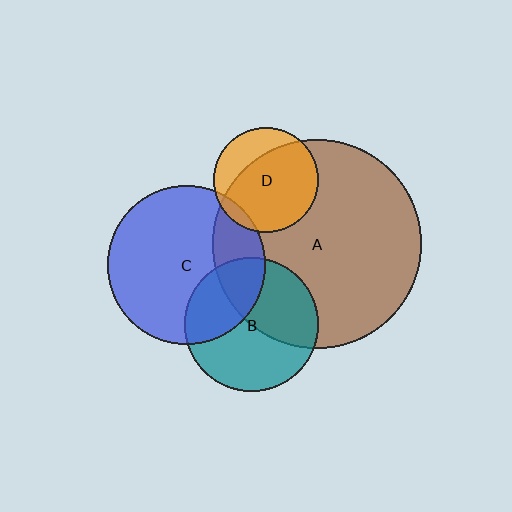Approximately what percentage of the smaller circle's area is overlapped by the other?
Approximately 25%.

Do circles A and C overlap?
Yes.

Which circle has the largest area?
Circle A (brown).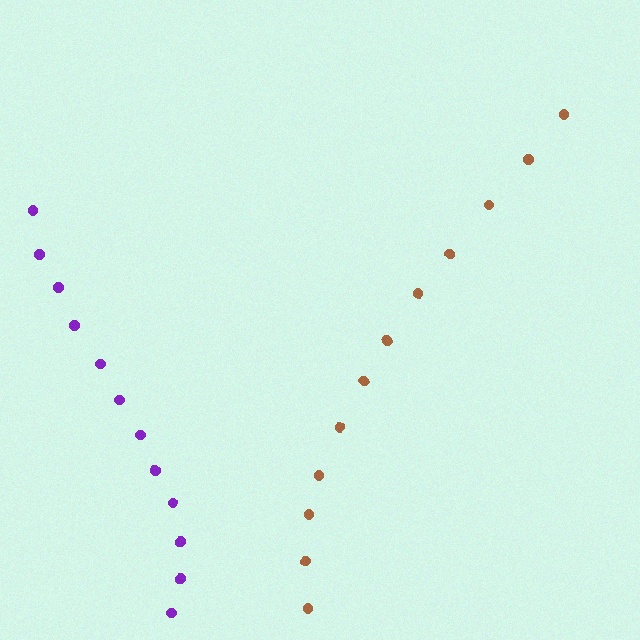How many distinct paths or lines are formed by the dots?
There are 2 distinct paths.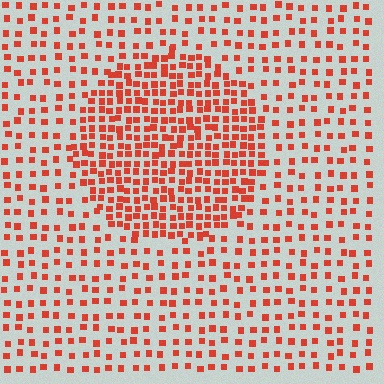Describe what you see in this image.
The image contains small red elements arranged at two different densities. A circle-shaped region is visible where the elements are more densely packed than the surrounding area.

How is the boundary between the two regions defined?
The boundary is defined by a change in element density (approximately 2.1x ratio). All elements are the same color, size, and shape.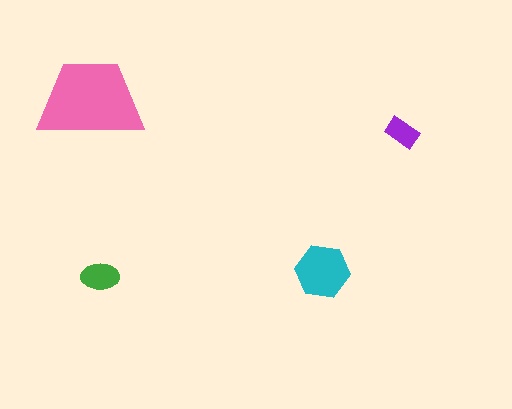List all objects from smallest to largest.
The purple rectangle, the green ellipse, the cyan hexagon, the pink trapezoid.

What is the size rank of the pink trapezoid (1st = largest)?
1st.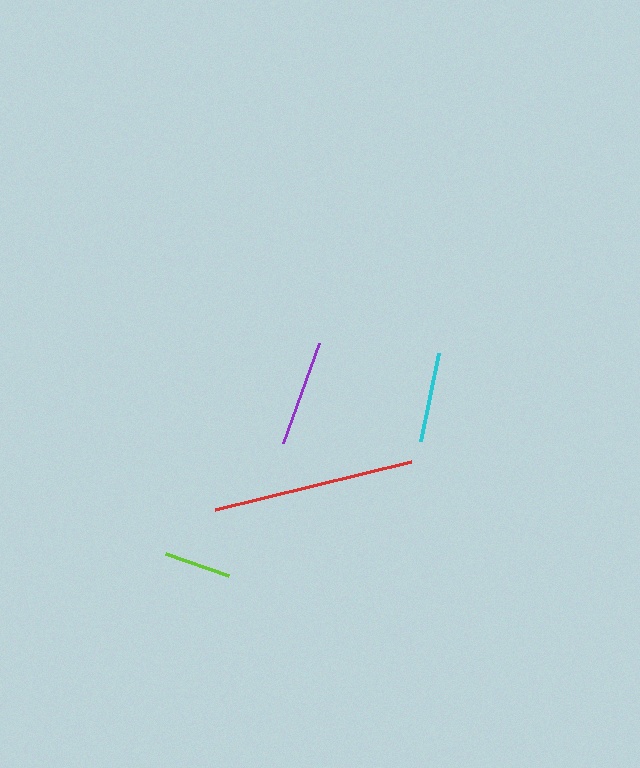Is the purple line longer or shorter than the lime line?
The purple line is longer than the lime line.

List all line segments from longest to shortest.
From longest to shortest: red, purple, cyan, lime.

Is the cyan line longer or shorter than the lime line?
The cyan line is longer than the lime line.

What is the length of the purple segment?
The purple segment is approximately 106 pixels long.